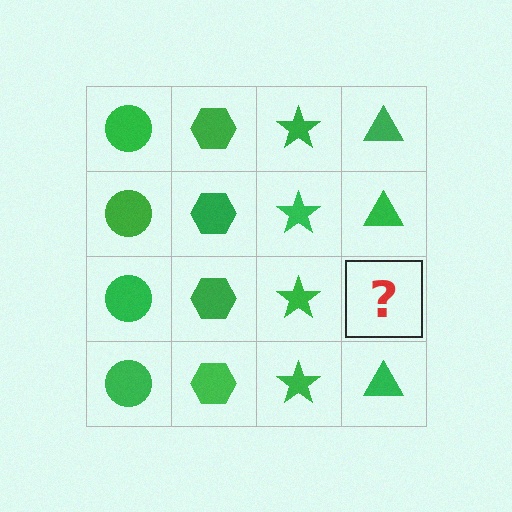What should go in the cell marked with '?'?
The missing cell should contain a green triangle.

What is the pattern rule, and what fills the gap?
The rule is that each column has a consistent shape. The gap should be filled with a green triangle.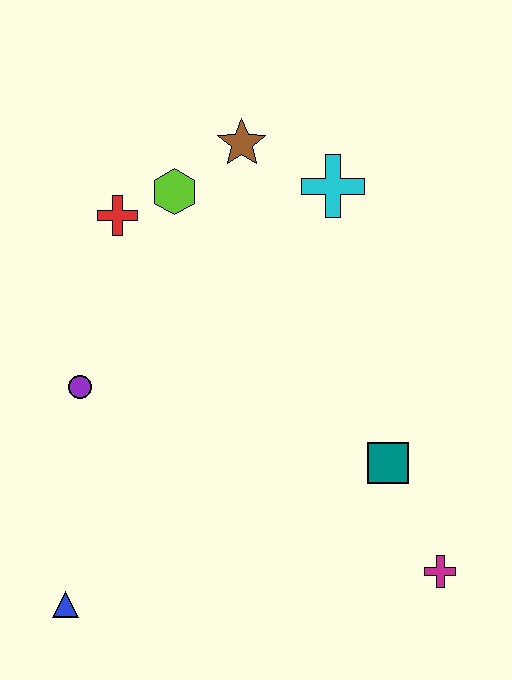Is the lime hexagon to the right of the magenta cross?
No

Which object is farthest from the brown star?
The blue triangle is farthest from the brown star.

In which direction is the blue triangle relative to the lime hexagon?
The blue triangle is below the lime hexagon.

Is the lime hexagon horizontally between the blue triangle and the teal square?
Yes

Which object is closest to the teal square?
The magenta cross is closest to the teal square.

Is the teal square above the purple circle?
No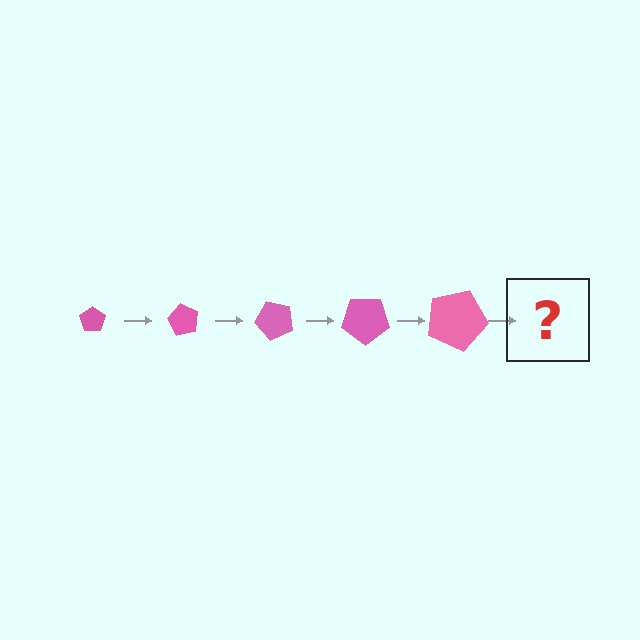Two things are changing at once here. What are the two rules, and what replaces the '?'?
The two rules are that the pentagon grows larger each step and it rotates 60 degrees each step. The '?' should be a pentagon, larger than the previous one and rotated 300 degrees from the start.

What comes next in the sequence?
The next element should be a pentagon, larger than the previous one and rotated 300 degrees from the start.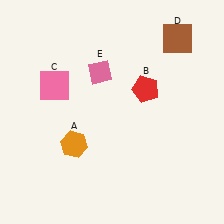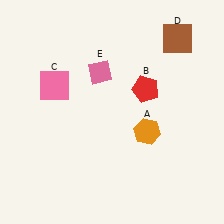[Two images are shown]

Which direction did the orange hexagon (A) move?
The orange hexagon (A) moved right.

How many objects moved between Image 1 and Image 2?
1 object moved between the two images.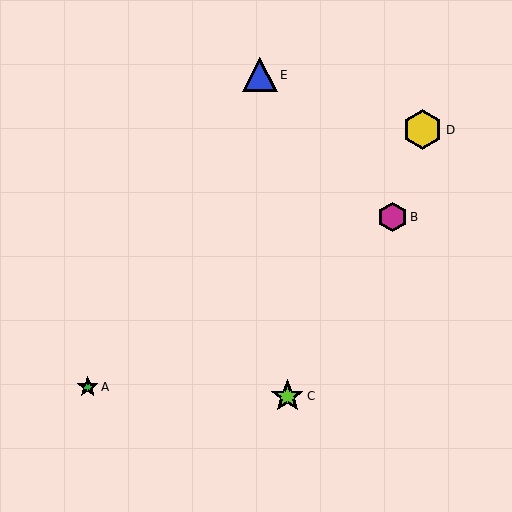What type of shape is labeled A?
Shape A is a green star.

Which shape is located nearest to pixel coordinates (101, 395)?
The green star (labeled A) at (88, 387) is nearest to that location.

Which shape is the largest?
The yellow hexagon (labeled D) is the largest.